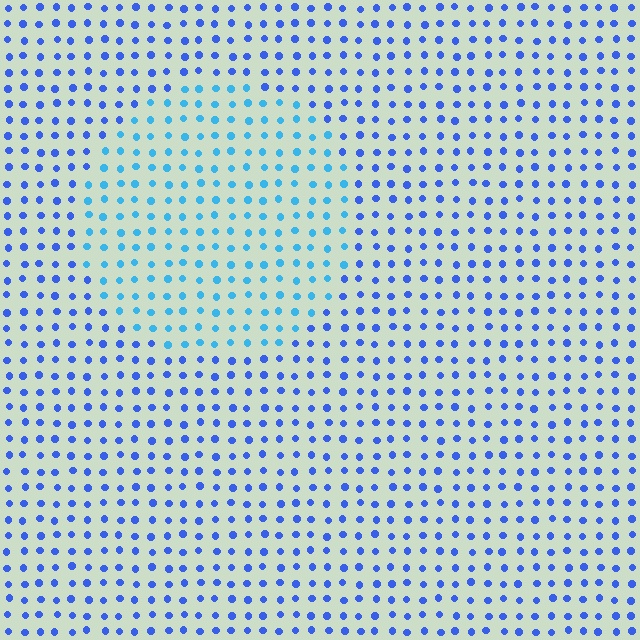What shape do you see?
I see a circle.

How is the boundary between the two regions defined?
The boundary is defined purely by a slight shift in hue (about 30 degrees). Spacing, size, and orientation are identical on both sides.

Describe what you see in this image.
The image is filled with small blue elements in a uniform arrangement. A circle-shaped region is visible where the elements are tinted to a slightly different hue, forming a subtle color boundary.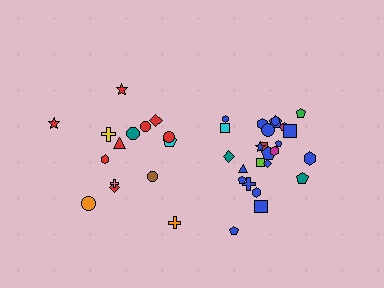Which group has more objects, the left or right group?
The right group.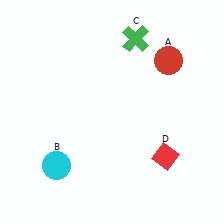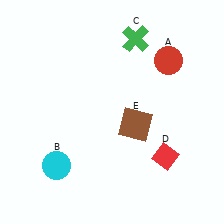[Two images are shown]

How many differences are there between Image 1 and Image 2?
There is 1 difference between the two images.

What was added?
A brown square (E) was added in Image 2.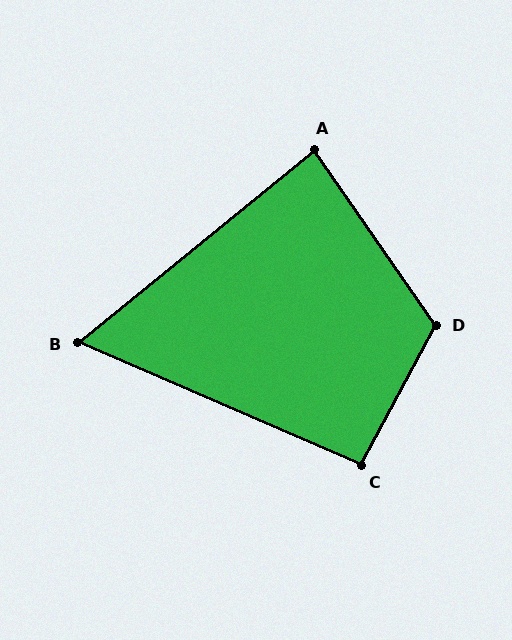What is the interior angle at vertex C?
Approximately 94 degrees (approximately right).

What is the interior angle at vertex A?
Approximately 86 degrees (approximately right).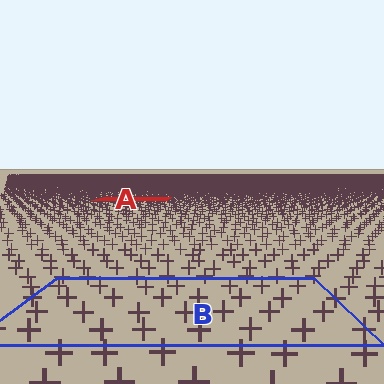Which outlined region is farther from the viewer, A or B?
Region A is farther from the viewer — the texture elements inside it appear smaller and more densely packed.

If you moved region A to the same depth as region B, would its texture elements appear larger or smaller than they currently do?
They would appear larger. At a closer depth, the same texture elements are projected at a bigger on-screen size.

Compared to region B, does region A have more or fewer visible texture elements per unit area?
Region A has more texture elements per unit area — they are packed more densely because it is farther away.